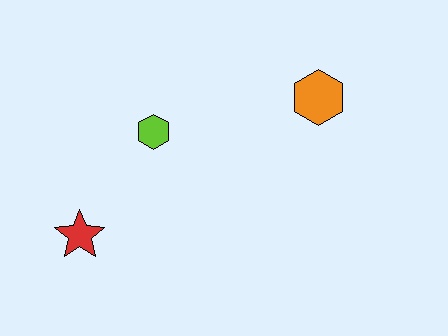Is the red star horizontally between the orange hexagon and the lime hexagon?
No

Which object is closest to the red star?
The lime hexagon is closest to the red star.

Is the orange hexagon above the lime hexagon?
Yes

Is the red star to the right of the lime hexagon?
No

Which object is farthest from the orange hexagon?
The red star is farthest from the orange hexagon.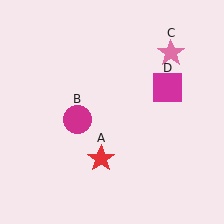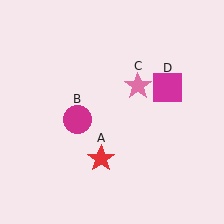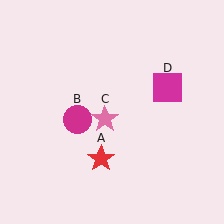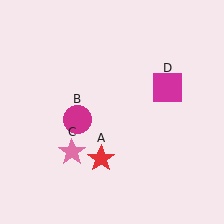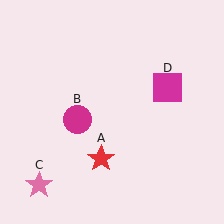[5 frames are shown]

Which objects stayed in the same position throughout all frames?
Red star (object A) and magenta circle (object B) and magenta square (object D) remained stationary.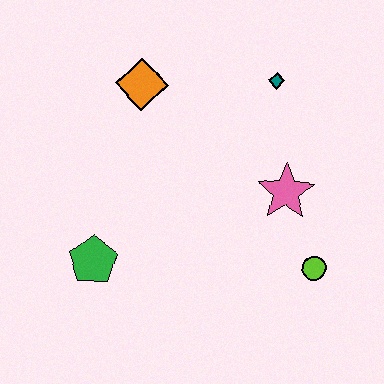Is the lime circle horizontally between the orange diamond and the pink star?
No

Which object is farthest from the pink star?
The green pentagon is farthest from the pink star.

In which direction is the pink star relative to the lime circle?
The pink star is above the lime circle.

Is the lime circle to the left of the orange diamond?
No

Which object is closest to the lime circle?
The pink star is closest to the lime circle.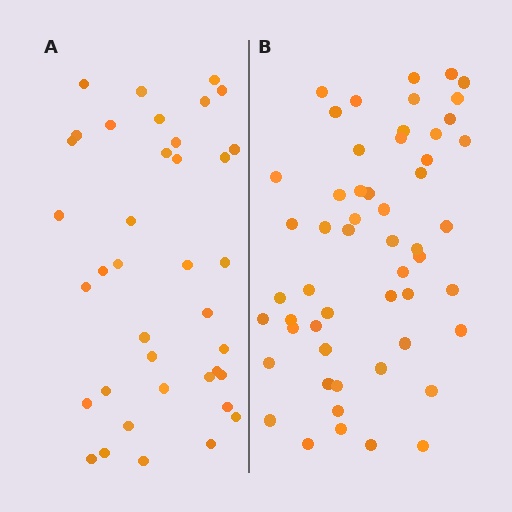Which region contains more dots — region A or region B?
Region B (the right region) has more dots.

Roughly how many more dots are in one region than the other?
Region B has approximately 15 more dots than region A.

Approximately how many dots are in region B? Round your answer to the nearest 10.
About 50 dots. (The exact count is 54, which rounds to 50.)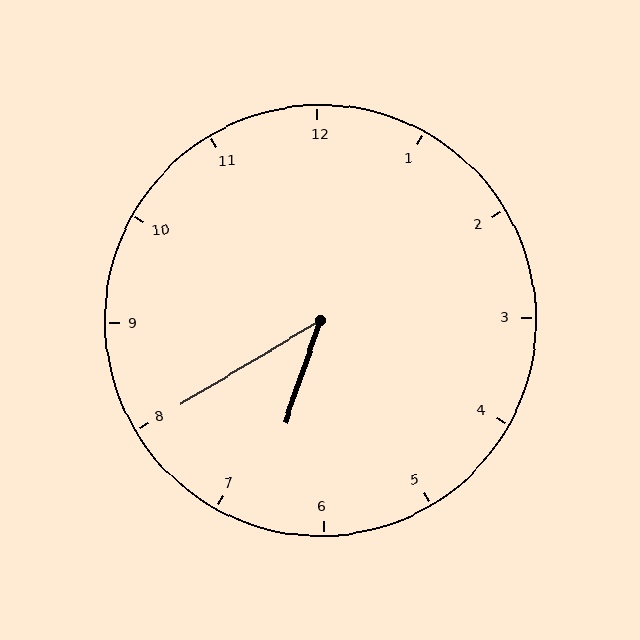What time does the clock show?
6:40.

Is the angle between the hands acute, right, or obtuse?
It is acute.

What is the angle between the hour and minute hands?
Approximately 40 degrees.